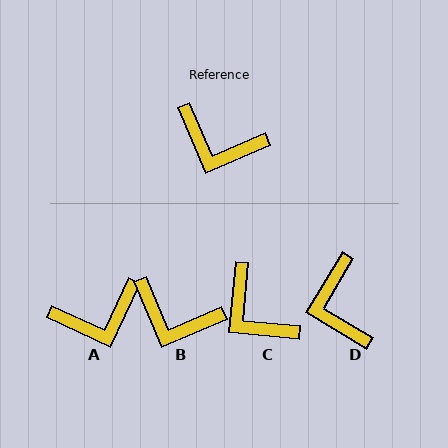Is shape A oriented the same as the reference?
No, it is off by about 42 degrees.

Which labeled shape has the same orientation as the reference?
B.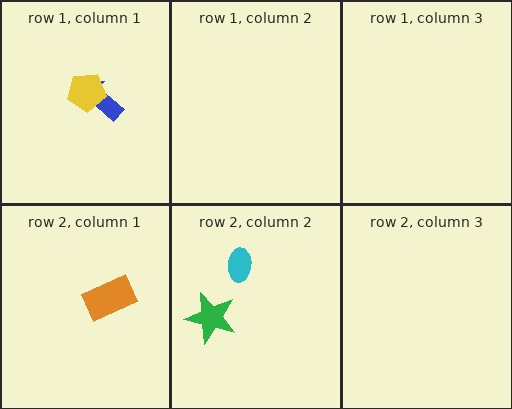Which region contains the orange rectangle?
The row 2, column 1 region.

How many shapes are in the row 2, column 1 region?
1.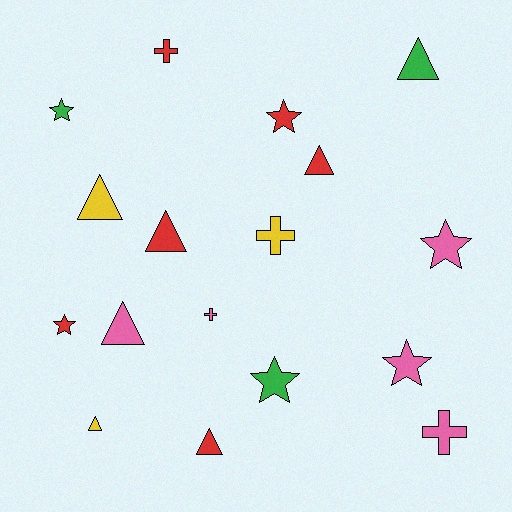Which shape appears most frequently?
Triangle, with 7 objects.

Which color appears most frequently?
Red, with 6 objects.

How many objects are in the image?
There are 17 objects.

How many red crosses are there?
There is 1 red cross.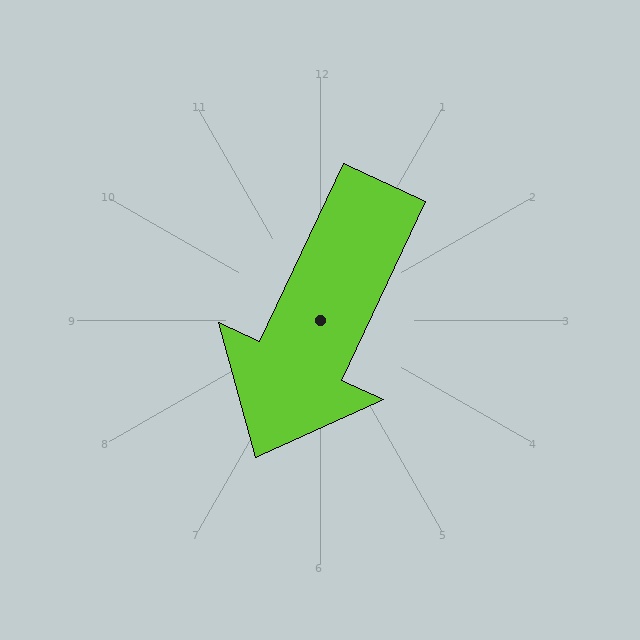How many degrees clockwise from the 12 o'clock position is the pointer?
Approximately 205 degrees.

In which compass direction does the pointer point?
Southwest.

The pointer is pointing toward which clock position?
Roughly 7 o'clock.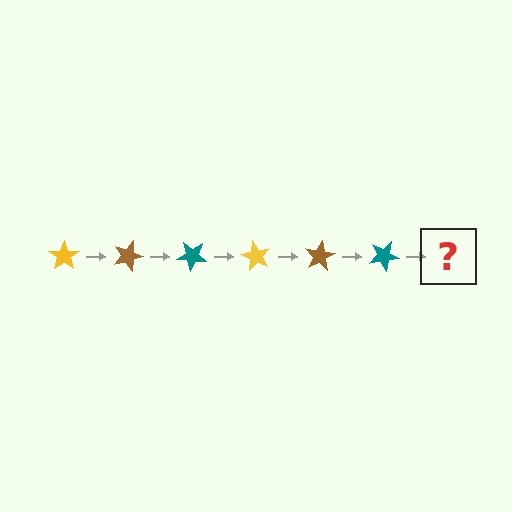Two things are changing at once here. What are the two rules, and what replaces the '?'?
The two rules are that it rotates 20 degrees each step and the color cycles through yellow, brown, and teal. The '?' should be a yellow star, rotated 120 degrees from the start.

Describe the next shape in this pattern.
It should be a yellow star, rotated 120 degrees from the start.